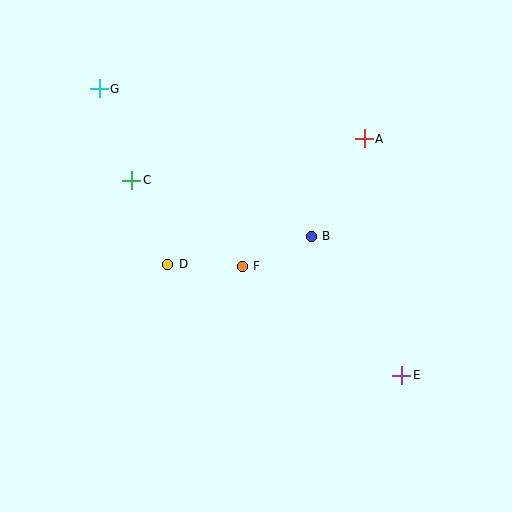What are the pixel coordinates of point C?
Point C is at (132, 180).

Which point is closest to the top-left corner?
Point G is closest to the top-left corner.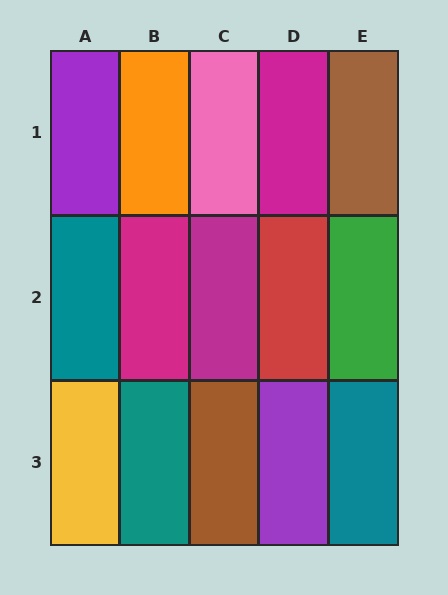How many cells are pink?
1 cell is pink.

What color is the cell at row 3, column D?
Purple.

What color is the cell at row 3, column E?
Teal.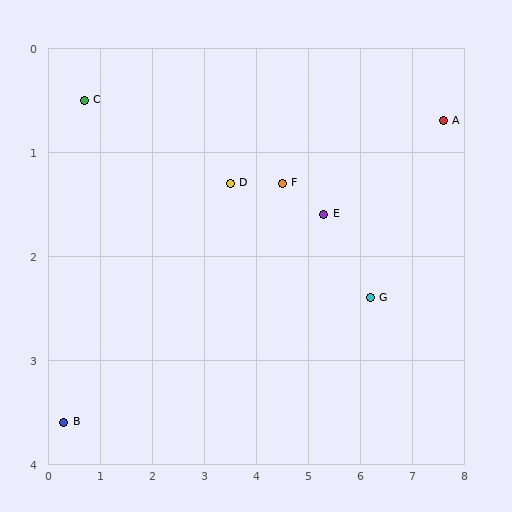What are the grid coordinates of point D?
Point D is at approximately (3.5, 1.3).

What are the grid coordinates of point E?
Point E is at approximately (5.3, 1.6).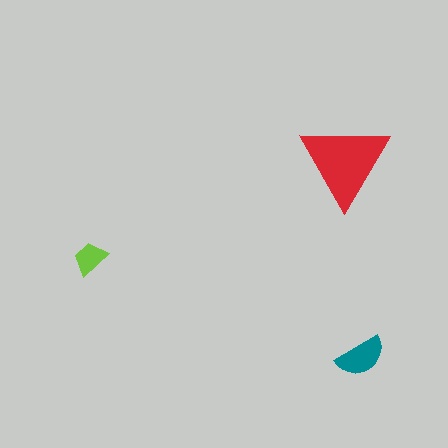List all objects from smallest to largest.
The lime trapezoid, the teal semicircle, the red triangle.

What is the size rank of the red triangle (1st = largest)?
1st.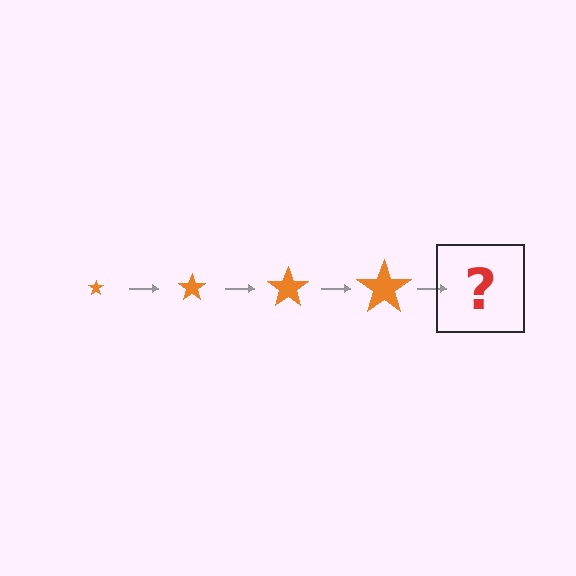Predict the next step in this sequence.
The next step is an orange star, larger than the previous one.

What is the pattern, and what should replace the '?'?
The pattern is that the star gets progressively larger each step. The '?' should be an orange star, larger than the previous one.